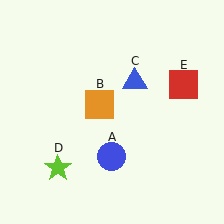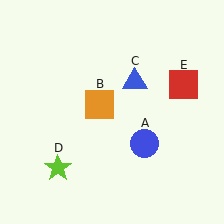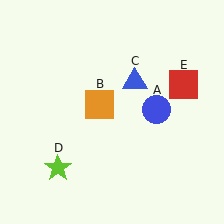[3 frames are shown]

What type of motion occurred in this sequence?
The blue circle (object A) rotated counterclockwise around the center of the scene.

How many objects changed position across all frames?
1 object changed position: blue circle (object A).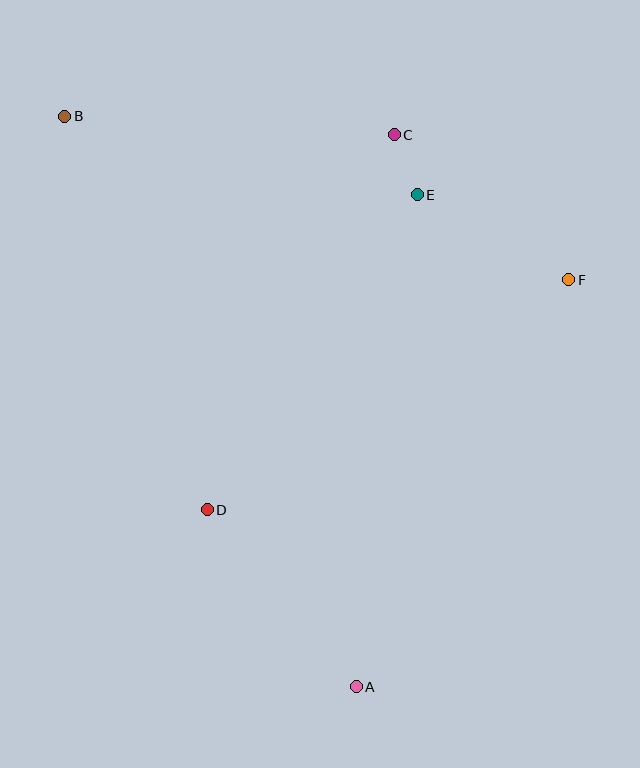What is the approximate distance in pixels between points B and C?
The distance between B and C is approximately 330 pixels.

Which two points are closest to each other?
Points C and E are closest to each other.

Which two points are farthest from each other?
Points A and B are farthest from each other.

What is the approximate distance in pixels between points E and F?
The distance between E and F is approximately 173 pixels.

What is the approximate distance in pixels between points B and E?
The distance between B and E is approximately 361 pixels.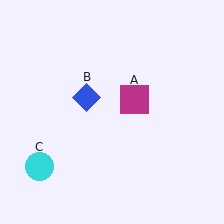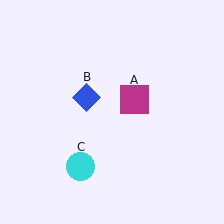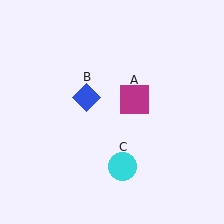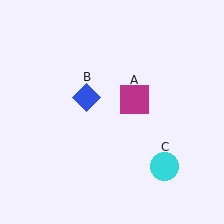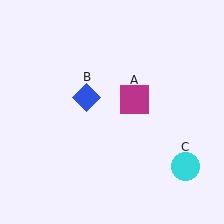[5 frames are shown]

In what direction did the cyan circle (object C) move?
The cyan circle (object C) moved right.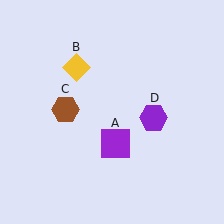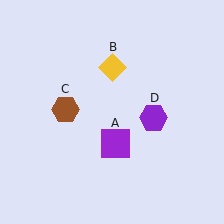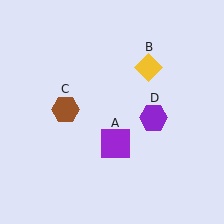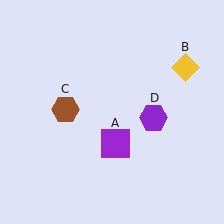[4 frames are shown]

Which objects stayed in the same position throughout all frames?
Purple square (object A) and brown hexagon (object C) and purple hexagon (object D) remained stationary.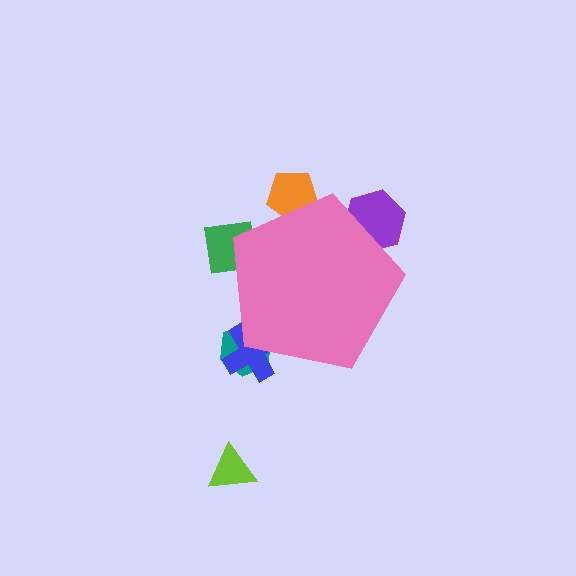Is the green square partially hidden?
Yes, the green square is partially hidden behind the pink pentagon.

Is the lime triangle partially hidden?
No, the lime triangle is fully visible.